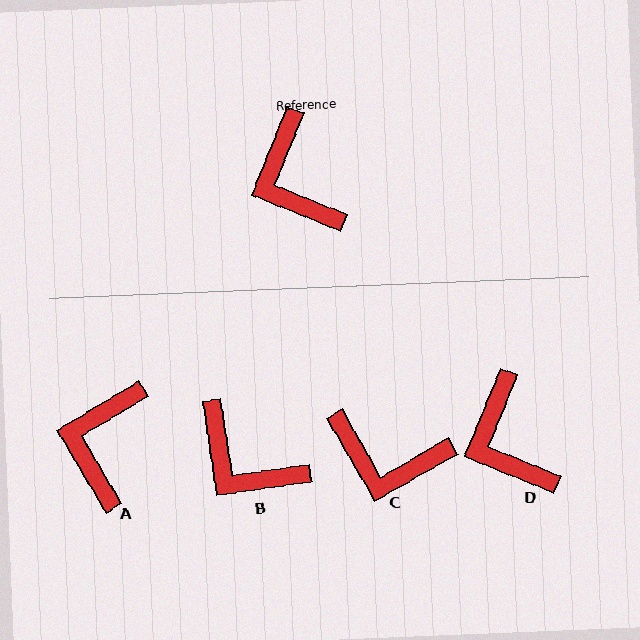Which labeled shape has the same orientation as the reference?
D.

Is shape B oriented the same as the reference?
No, it is off by about 30 degrees.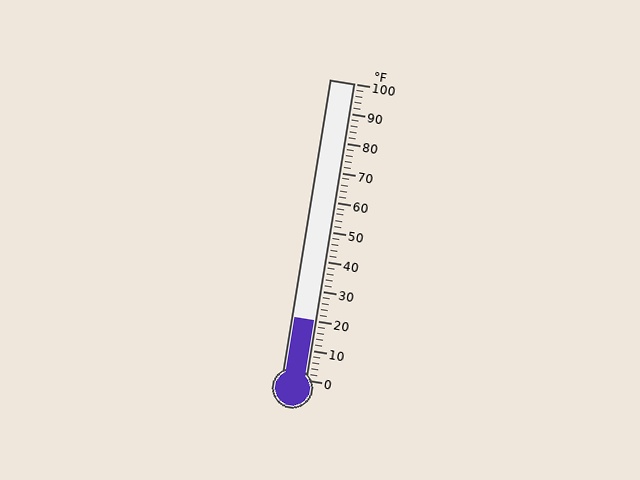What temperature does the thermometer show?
The thermometer shows approximately 20°F.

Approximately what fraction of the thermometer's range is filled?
The thermometer is filled to approximately 20% of its range.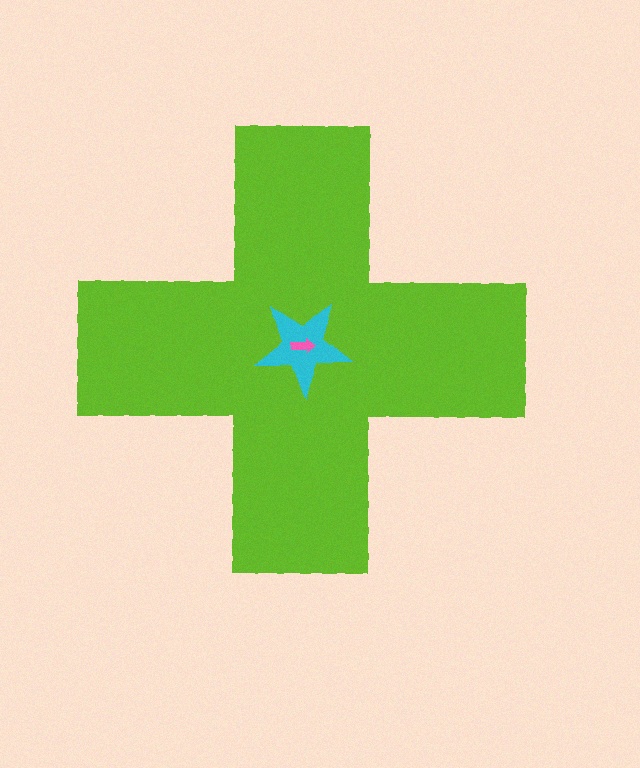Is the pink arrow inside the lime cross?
Yes.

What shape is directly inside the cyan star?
The pink arrow.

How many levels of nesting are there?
3.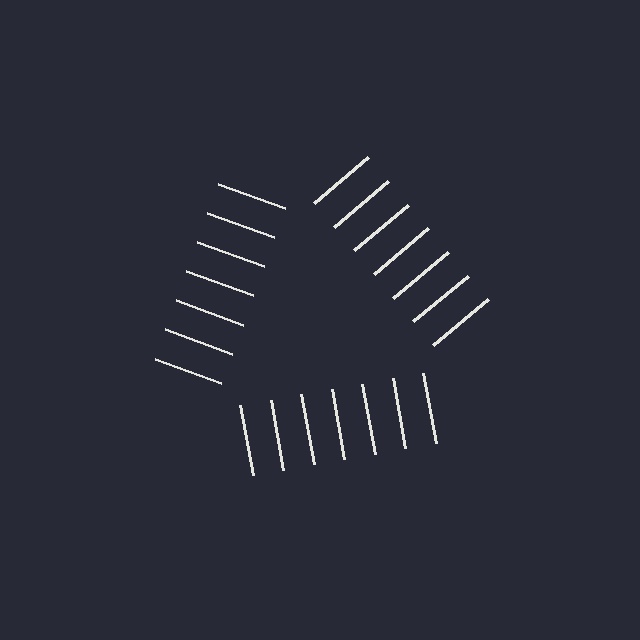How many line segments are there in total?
21 — 7 along each of the 3 edges.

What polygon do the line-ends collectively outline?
An illusory triangle — the line segments terminate on its edges but no continuous stroke is drawn.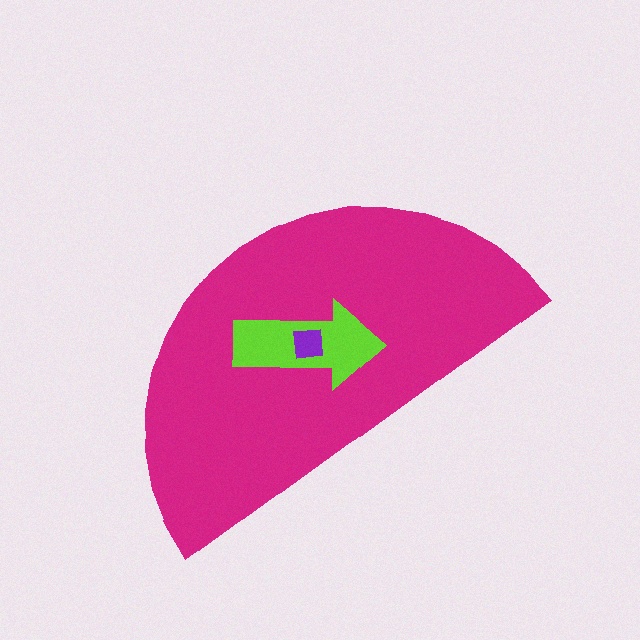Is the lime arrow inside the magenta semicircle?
Yes.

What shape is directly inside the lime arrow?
The purple square.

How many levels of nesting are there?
3.